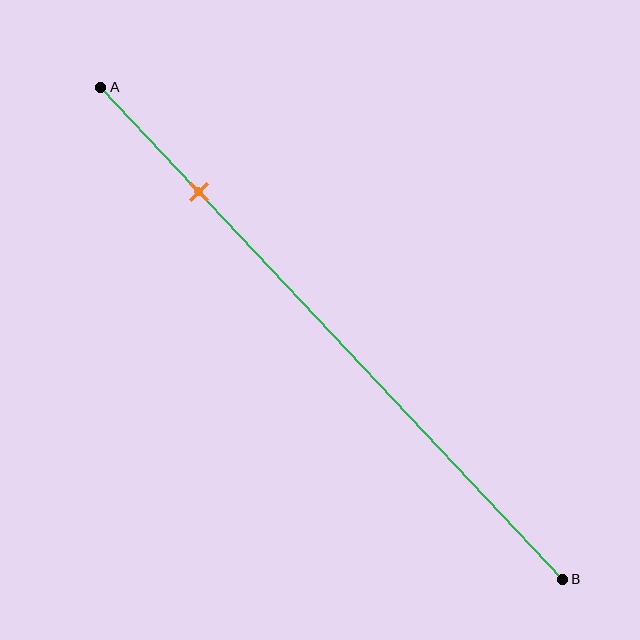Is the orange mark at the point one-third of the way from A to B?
No, the mark is at about 20% from A, not at the 33% one-third point.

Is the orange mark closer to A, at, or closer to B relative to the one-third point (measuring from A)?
The orange mark is closer to point A than the one-third point of segment AB.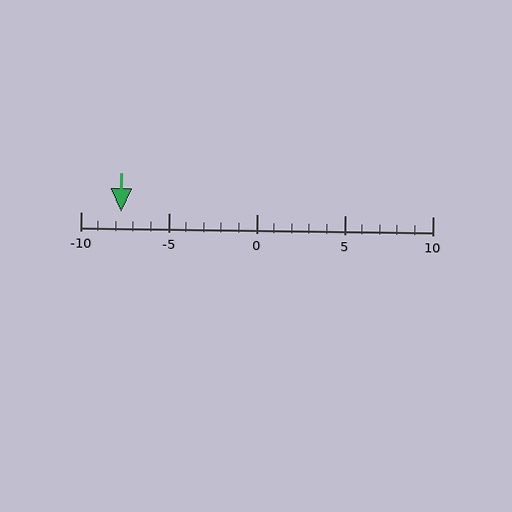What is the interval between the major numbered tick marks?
The major tick marks are spaced 5 units apart.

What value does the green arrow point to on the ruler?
The green arrow points to approximately -8.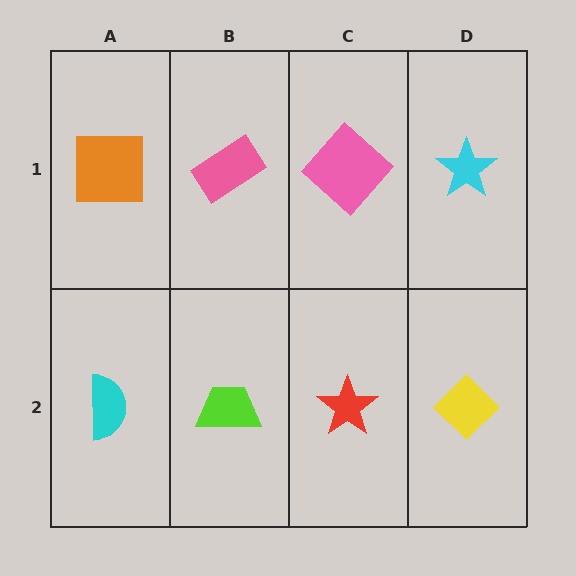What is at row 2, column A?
A cyan semicircle.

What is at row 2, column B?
A lime trapezoid.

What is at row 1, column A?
An orange square.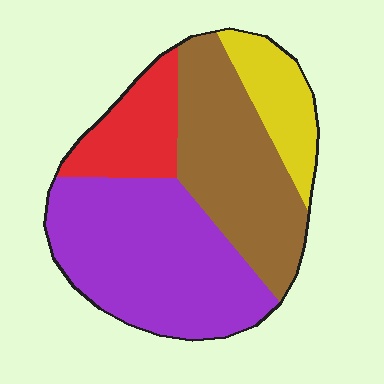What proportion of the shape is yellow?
Yellow covers around 15% of the shape.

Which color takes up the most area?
Purple, at roughly 40%.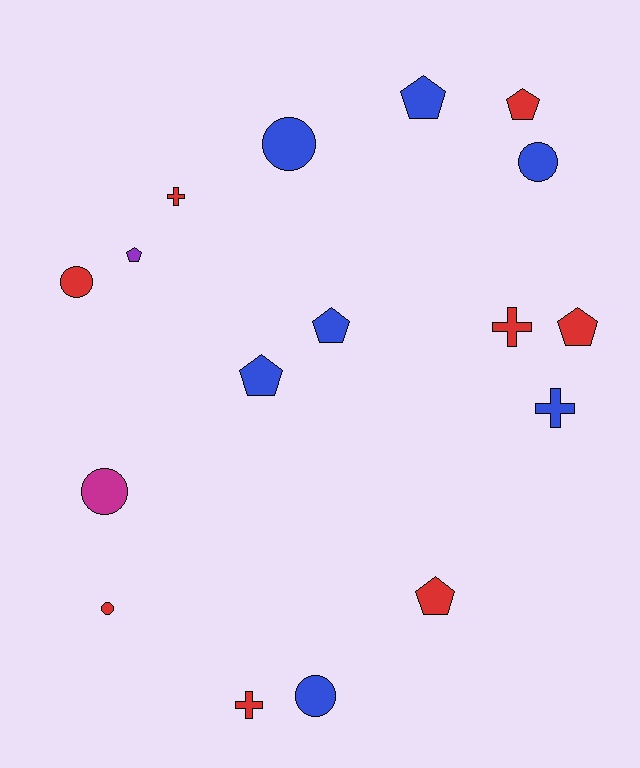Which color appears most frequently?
Red, with 8 objects.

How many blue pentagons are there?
There are 3 blue pentagons.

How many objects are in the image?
There are 17 objects.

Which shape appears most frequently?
Pentagon, with 7 objects.